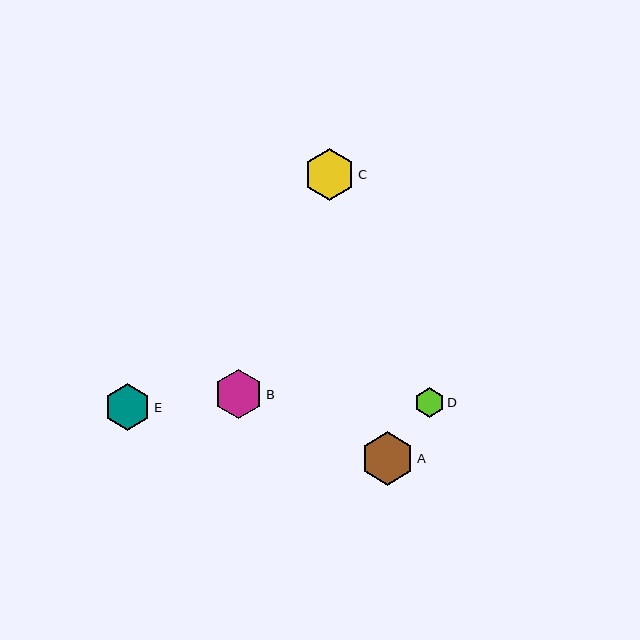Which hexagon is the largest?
Hexagon A is the largest with a size of approximately 54 pixels.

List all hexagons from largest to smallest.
From largest to smallest: A, C, B, E, D.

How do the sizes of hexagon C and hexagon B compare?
Hexagon C and hexagon B are approximately the same size.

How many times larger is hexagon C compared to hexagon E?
Hexagon C is approximately 1.1 times the size of hexagon E.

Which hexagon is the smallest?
Hexagon D is the smallest with a size of approximately 30 pixels.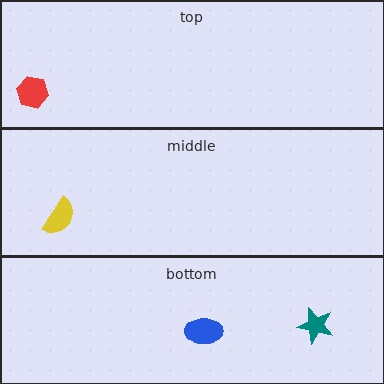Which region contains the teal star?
The bottom region.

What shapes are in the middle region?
The yellow semicircle.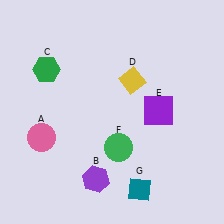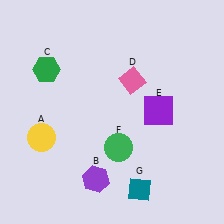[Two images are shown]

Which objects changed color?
A changed from pink to yellow. D changed from yellow to pink.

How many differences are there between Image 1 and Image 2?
There are 2 differences between the two images.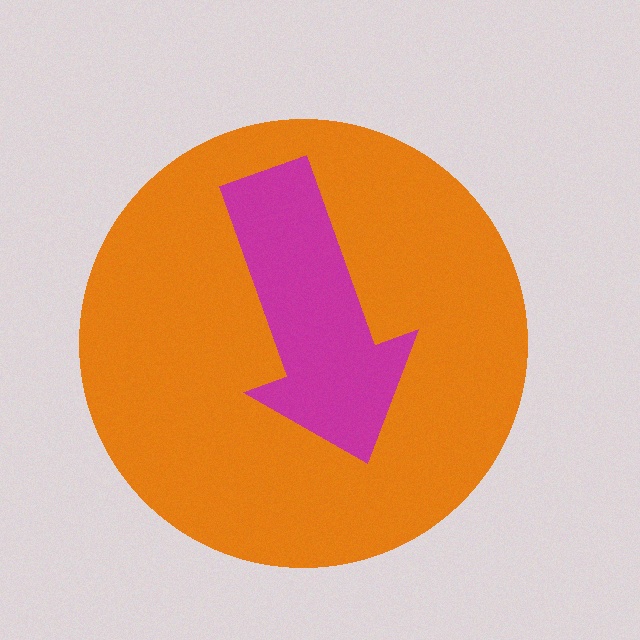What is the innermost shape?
The magenta arrow.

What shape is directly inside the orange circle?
The magenta arrow.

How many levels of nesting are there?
2.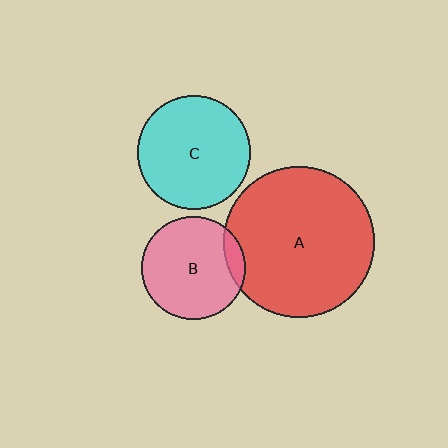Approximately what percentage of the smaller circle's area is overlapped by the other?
Approximately 10%.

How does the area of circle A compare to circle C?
Approximately 1.8 times.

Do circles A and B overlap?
Yes.